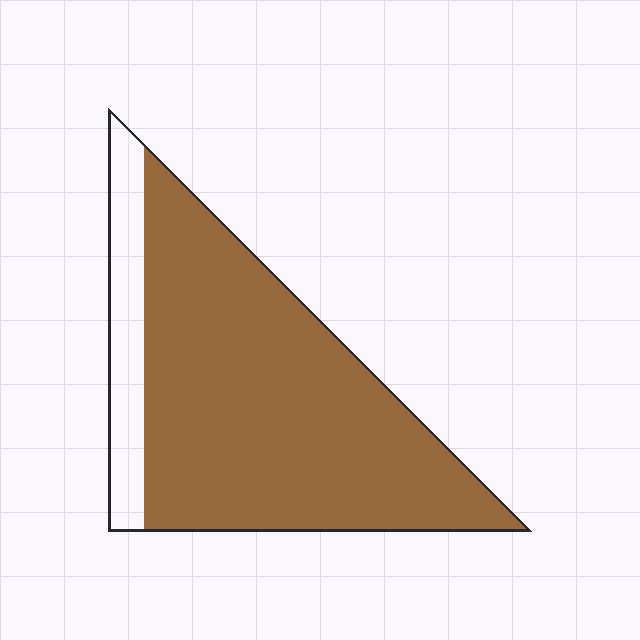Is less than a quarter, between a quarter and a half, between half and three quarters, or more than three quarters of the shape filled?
More than three quarters.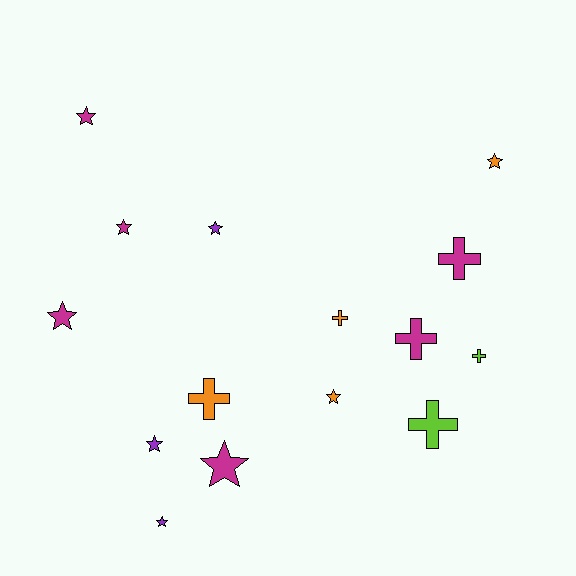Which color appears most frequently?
Magenta, with 6 objects.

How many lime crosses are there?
There are 2 lime crosses.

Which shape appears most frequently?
Star, with 9 objects.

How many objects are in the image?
There are 15 objects.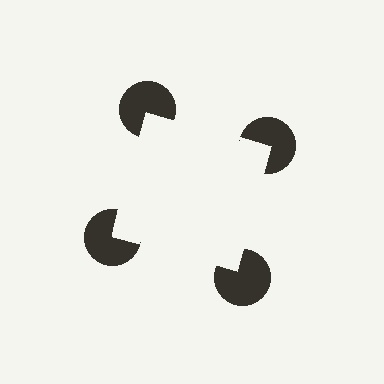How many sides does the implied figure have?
4 sides.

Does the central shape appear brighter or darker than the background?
It typically appears slightly brighter than the background, even though no actual brightness change is drawn.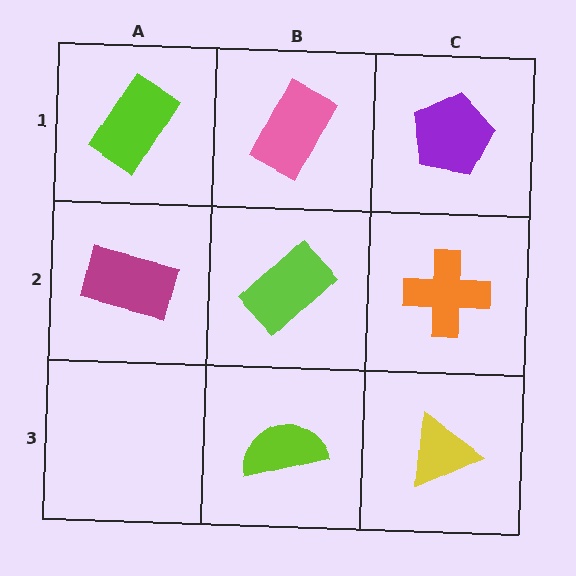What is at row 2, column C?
An orange cross.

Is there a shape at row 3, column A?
No, that cell is empty.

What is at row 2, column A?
A magenta rectangle.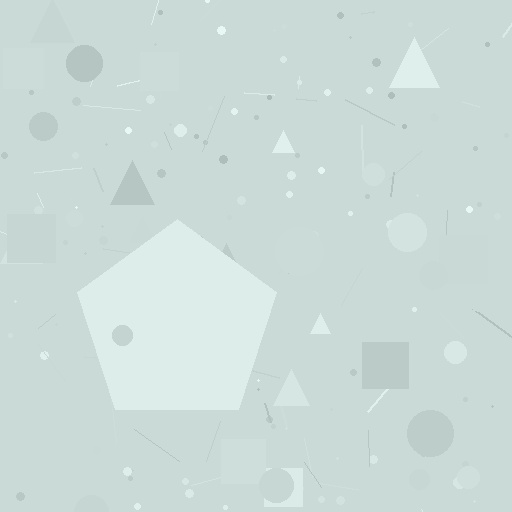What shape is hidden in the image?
A pentagon is hidden in the image.